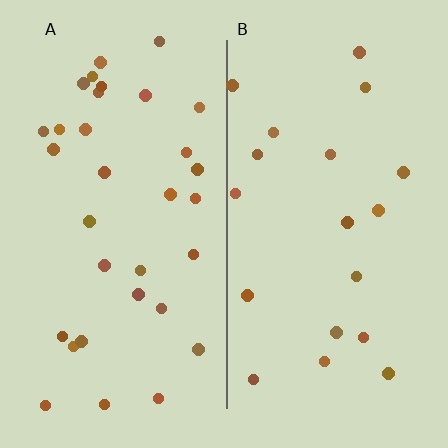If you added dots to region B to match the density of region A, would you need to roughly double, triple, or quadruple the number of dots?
Approximately double.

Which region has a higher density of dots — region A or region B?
A (the left).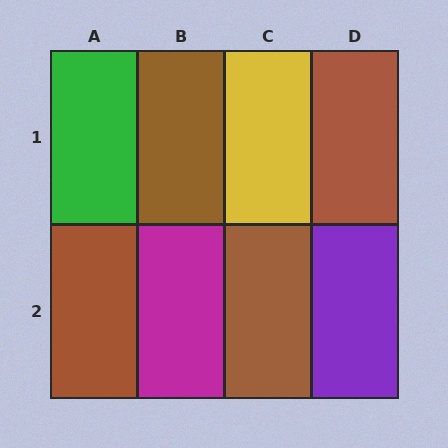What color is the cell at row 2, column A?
Brown.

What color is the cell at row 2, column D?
Purple.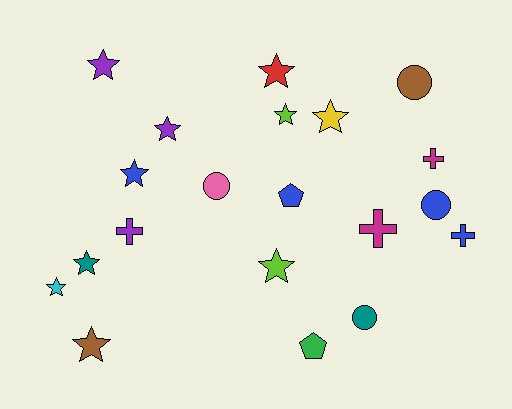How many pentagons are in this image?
There are 2 pentagons.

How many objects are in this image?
There are 20 objects.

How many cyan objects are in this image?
There is 1 cyan object.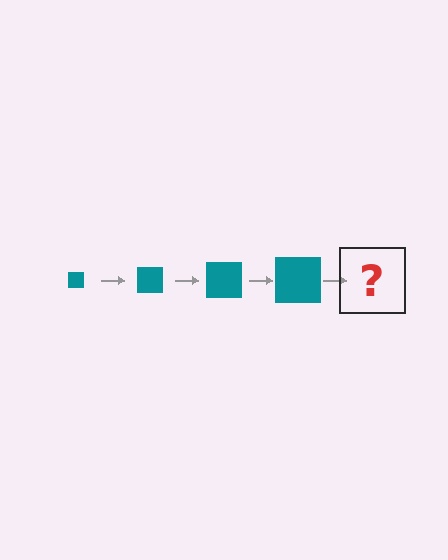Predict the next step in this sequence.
The next step is a teal square, larger than the previous one.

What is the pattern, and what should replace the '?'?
The pattern is that the square gets progressively larger each step. The '?' should be a teal square, larger than the previous one.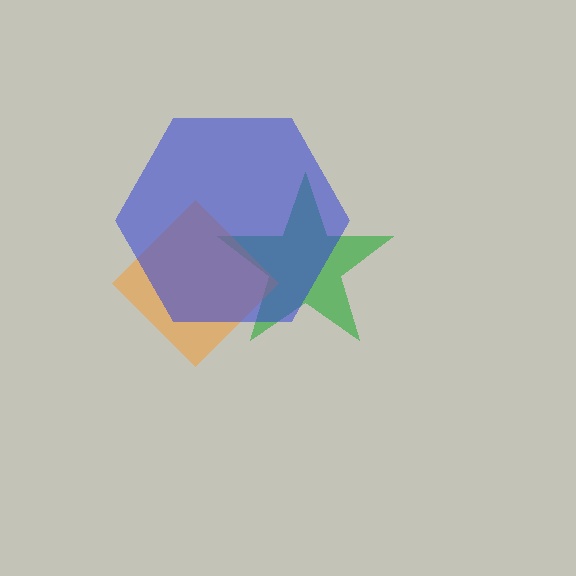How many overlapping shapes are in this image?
There are 3 overlapping shapes in the image.